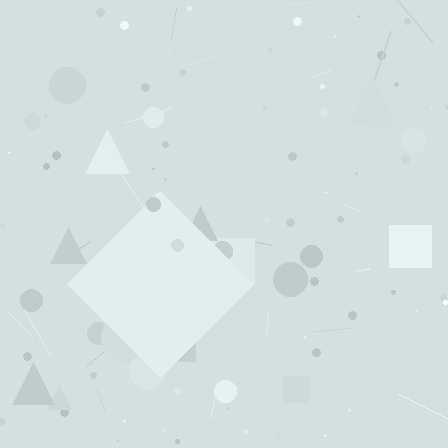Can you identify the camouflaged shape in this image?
The camouflaged shape is a diamond.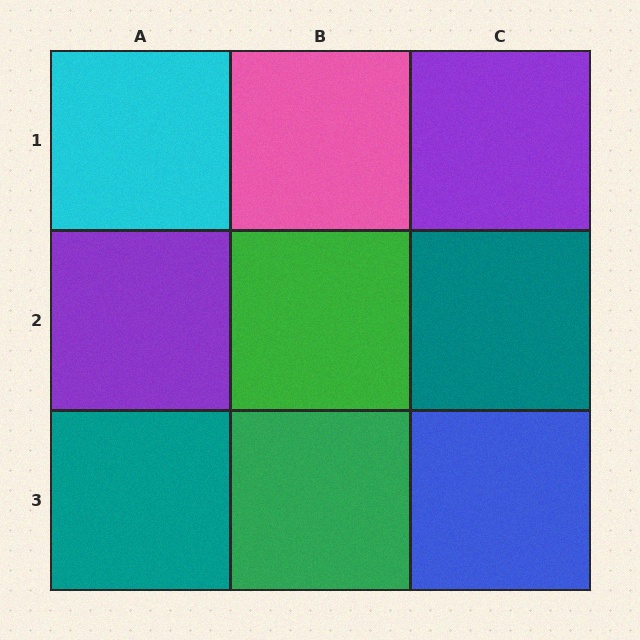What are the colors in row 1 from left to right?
Cyan, pink, purple.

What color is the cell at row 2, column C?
Teal.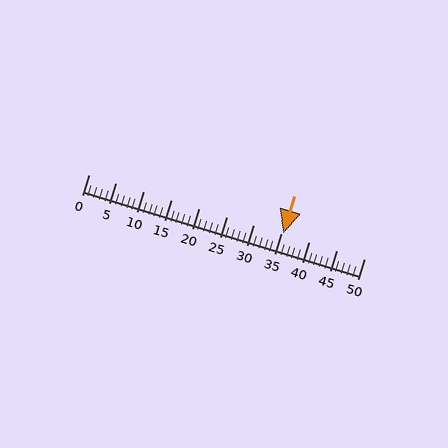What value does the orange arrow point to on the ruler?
The orange arrow points to approximately 35.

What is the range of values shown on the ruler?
The ruler shows values from 0 to 50.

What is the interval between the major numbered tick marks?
The major tick marks are spaced 5 units apart.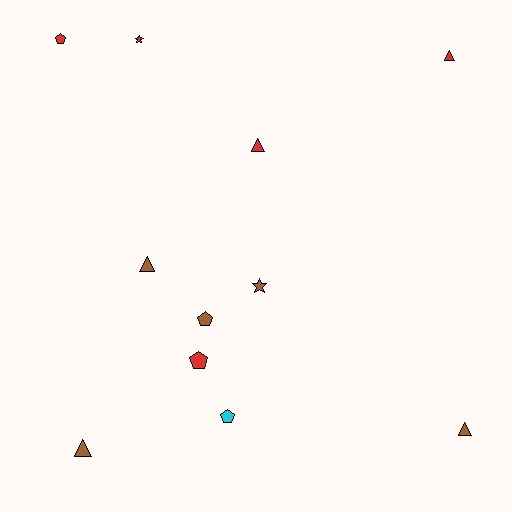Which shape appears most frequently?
Triangle, with 5 objects.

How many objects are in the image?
There are 11 objects.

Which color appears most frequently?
Brown, with 5 objects.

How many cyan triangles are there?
There are no cyan triangles.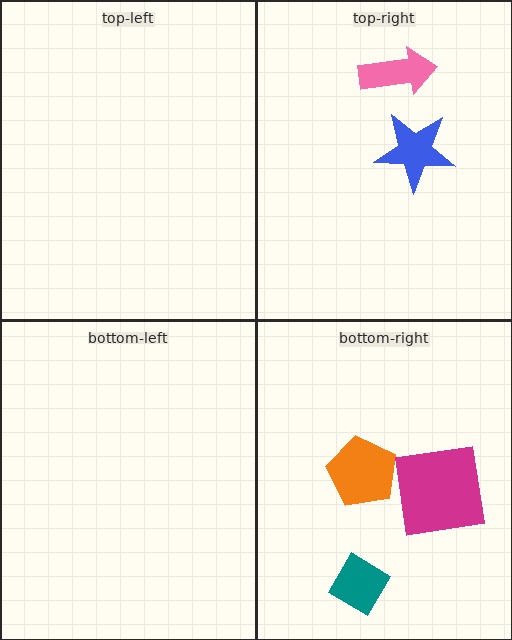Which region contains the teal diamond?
The bottom-right region.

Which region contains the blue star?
The top-right region.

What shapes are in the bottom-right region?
The teal diamond, the orange pentagon, the magenta square.